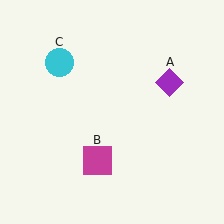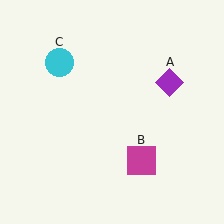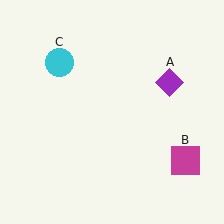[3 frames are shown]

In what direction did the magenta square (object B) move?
The magenta square (object B) moved right.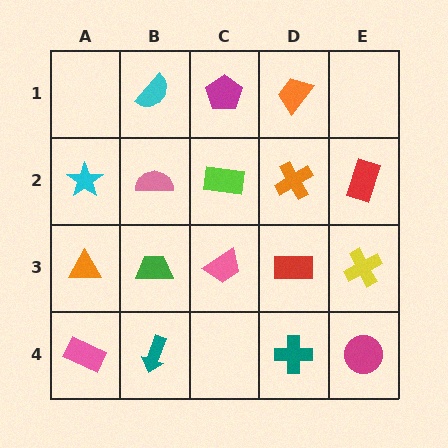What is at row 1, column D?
An orange trapezoid.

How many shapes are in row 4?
4 shapes.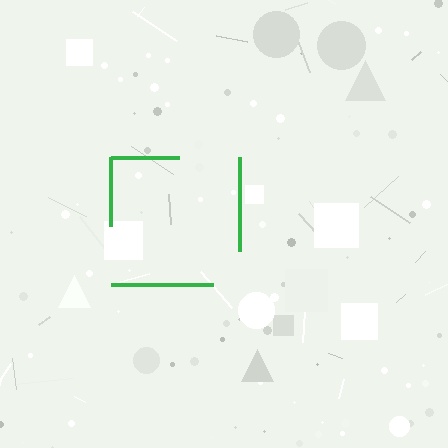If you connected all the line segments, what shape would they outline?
They would outline a square.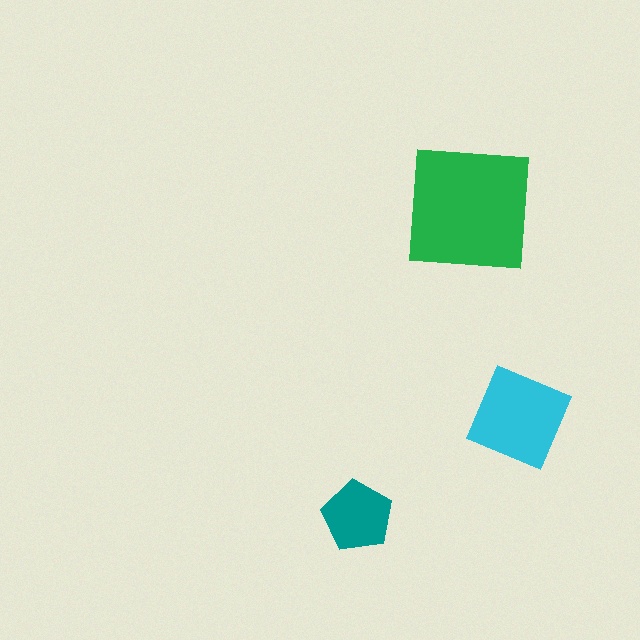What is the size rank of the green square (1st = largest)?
1st.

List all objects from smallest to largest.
The teal pentagon, the cyan diamond, the green square.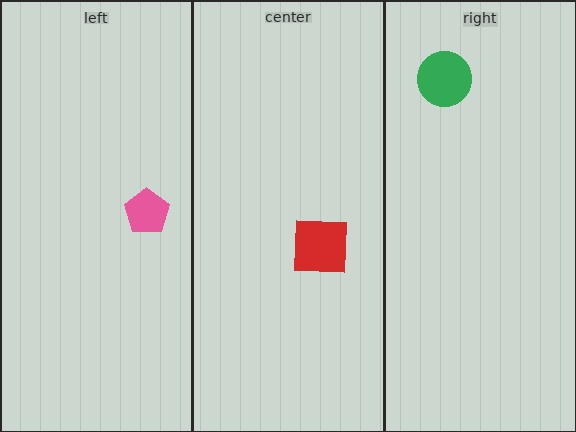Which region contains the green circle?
The right region.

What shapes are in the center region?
The red square.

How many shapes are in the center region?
1.